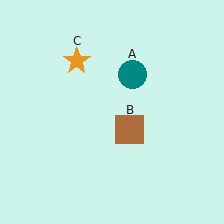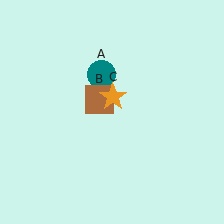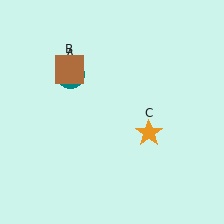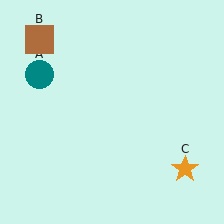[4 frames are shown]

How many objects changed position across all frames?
3 objects changed position: teal circle (object A), brown square (object B), orange star (object C).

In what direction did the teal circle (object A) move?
The teal circle (object A) moved left.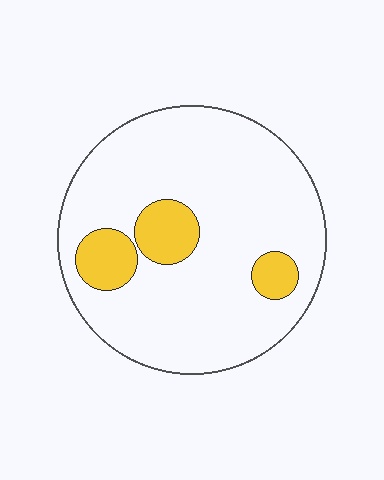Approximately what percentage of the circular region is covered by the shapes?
Approximately 15%.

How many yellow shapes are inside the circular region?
3.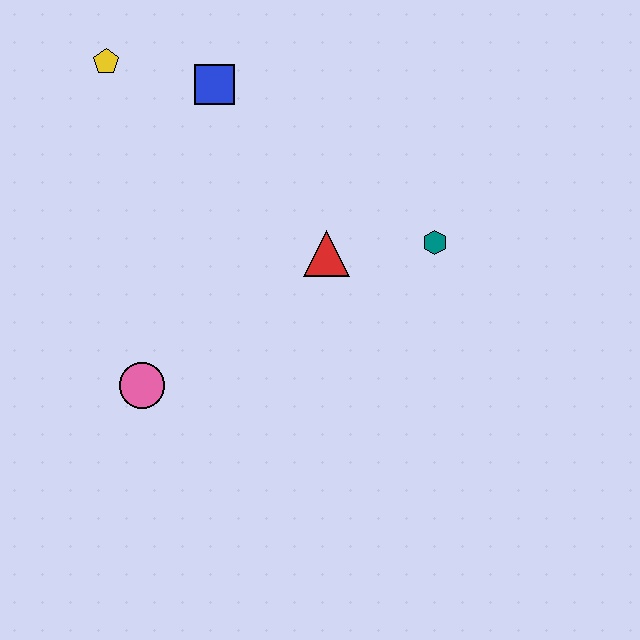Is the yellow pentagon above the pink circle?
Yes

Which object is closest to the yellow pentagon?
The blue square is closest to the yellow pentagon.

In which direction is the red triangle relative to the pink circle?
The red triangle is to the right of the pink circle.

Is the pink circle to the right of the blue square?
No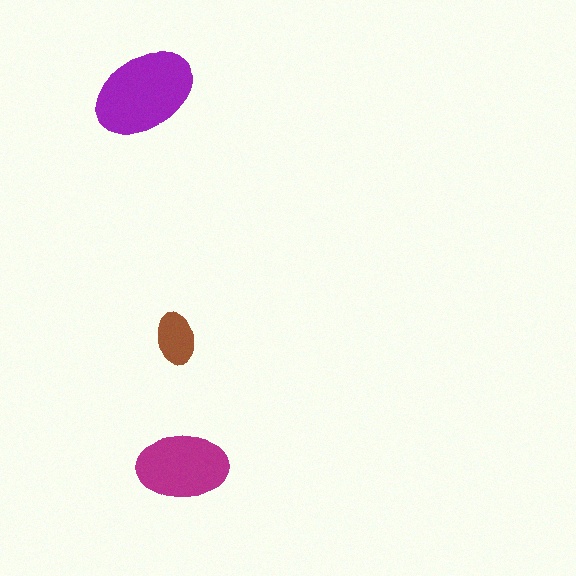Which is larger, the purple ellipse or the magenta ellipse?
The purple one.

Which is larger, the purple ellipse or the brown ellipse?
The purple one.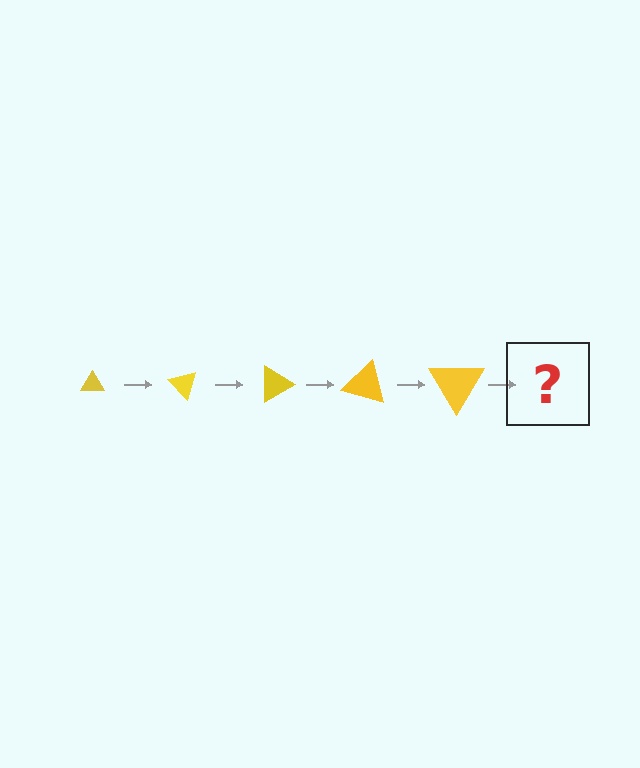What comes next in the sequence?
The next element should be a triangle, larger than the previous one and rotated 225 degrees from the start.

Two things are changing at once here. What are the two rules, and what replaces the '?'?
The two rules are that the triangle grows larger each step and it rotates 45 degrees each step. The '?' should be a triangle, larger than the previous one and rotated 225 degrees from the start.